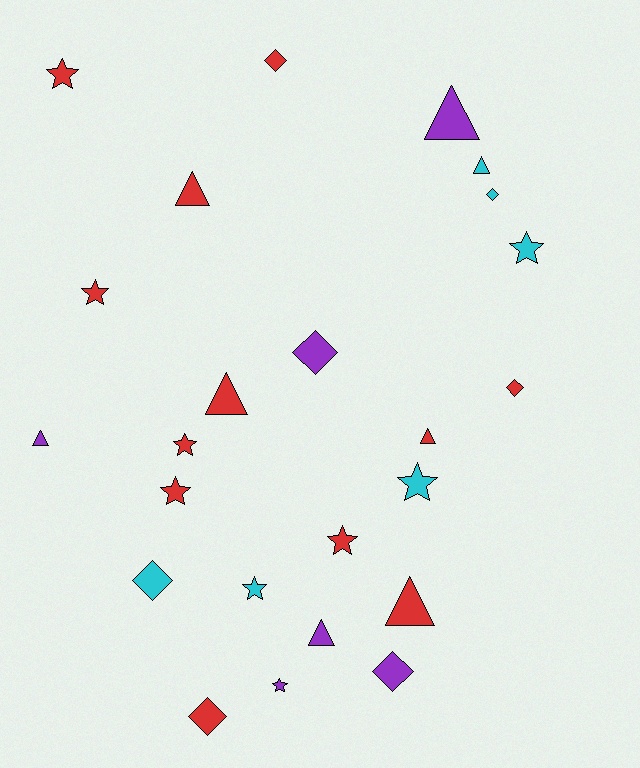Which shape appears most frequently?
Star, with 9 objects.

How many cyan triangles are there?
There is 1 cyan triangle.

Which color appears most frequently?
Red, with 12 objects.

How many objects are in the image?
There are 24 objects.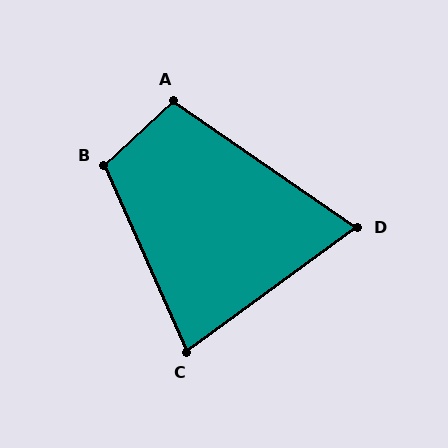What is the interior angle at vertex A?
Approximately 102 degrees (obtuse).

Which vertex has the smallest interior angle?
D, at approximately 71 degrees.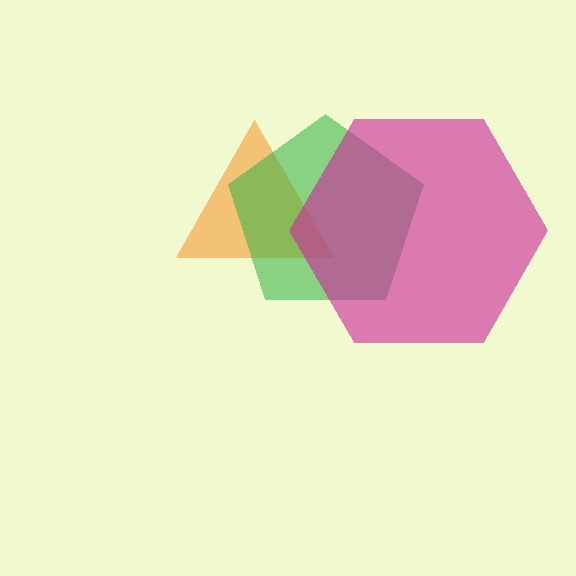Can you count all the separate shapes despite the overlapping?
Yes, there are 3 separate shapes.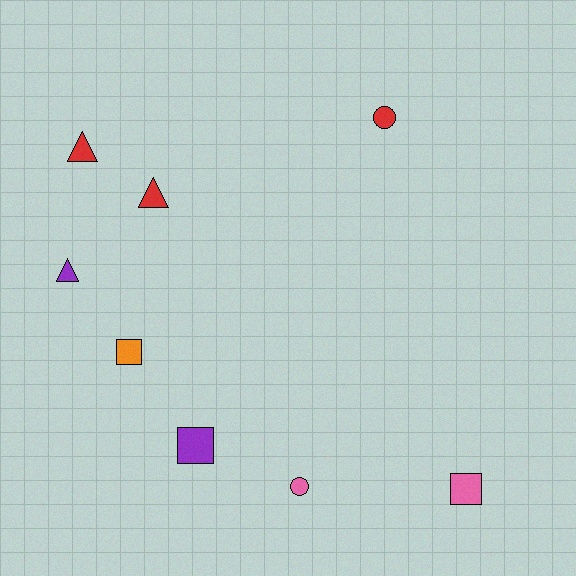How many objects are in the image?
There are 8 objects.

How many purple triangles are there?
There is 1 purple triangle.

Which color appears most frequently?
Red, with 3 objects.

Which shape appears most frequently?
Square, with 3 objects.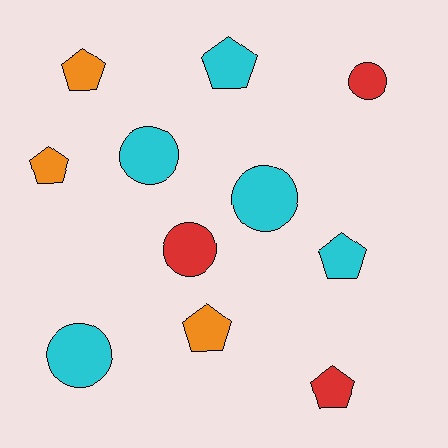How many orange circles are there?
There are no orange circles.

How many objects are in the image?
There are 11 objects.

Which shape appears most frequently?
Pentagon, with 6 objects.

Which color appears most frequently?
Cyan, with 5 objects.